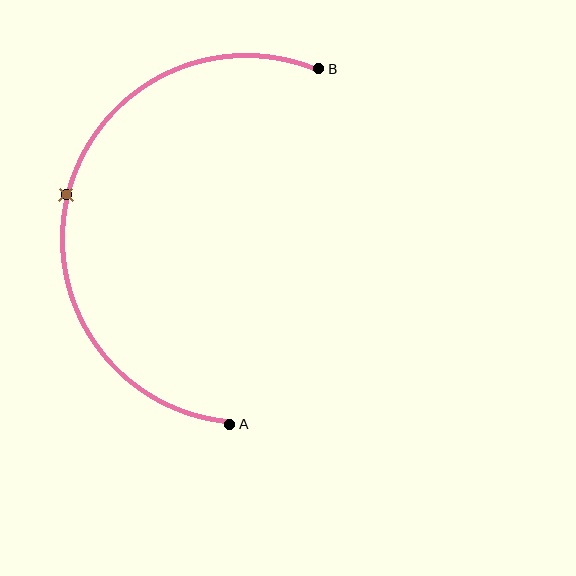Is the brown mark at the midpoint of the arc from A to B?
Yes. The brown mark lies on the arc at equal arc-length from both A and B — it is the arc midpoint.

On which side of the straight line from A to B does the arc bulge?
The arc bulges to the left of the straight line connecting A and B.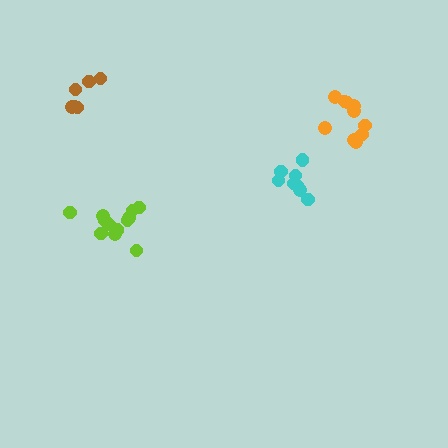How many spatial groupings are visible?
There are 4 spatial groupings.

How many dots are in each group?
Group 1: 12 dots, Group 2: 8 dots, Group 3: 10 dots, Group 4: 6 dots (36 total).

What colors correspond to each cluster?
The clusters are colored: lime, cyan, orange, brown.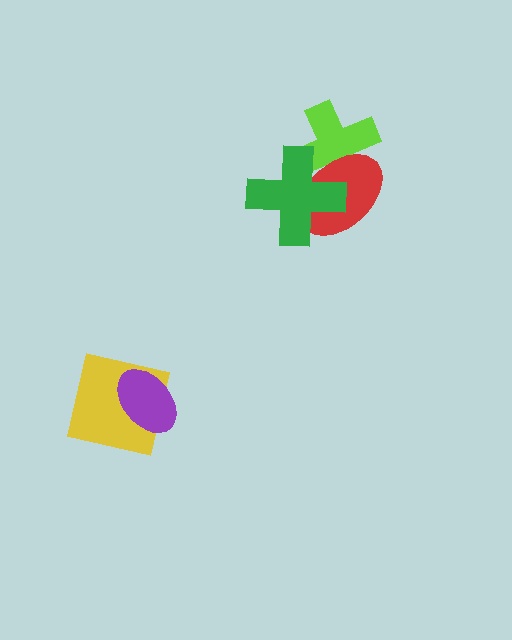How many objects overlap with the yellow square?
1 object overlaps with the yellow square.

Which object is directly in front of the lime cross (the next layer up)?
The red ellipse is directly in front of the lime cross.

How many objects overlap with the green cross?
2 objects overlap with the green cross.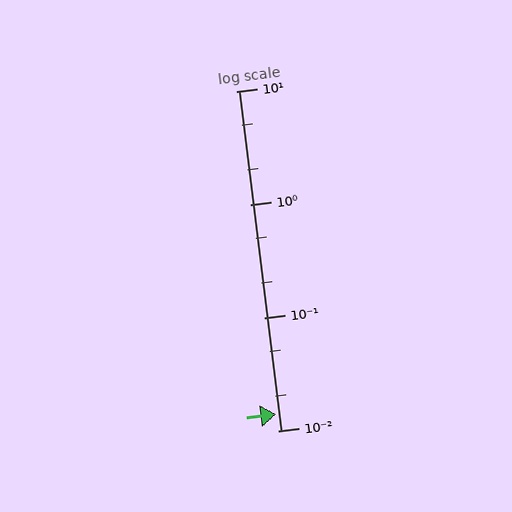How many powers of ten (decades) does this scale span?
The scale spans 3 decades, from 0.01 to 10.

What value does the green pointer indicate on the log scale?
The pointer indicates approximately 0.014.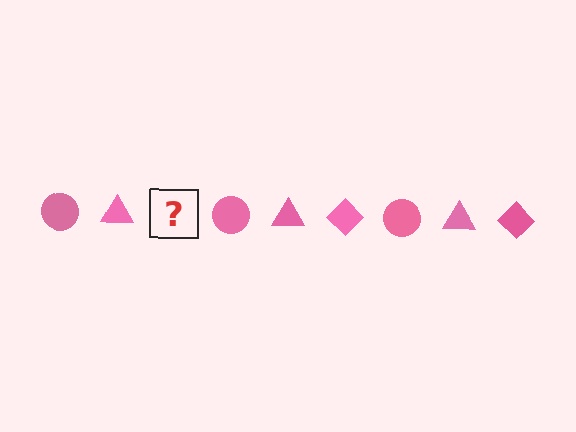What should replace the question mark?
The question mark should be replaced with a pink diamond.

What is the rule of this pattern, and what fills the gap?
The rule is that the pattern cycles through circle, triangle, diamond shapes in pink. The gap should be filled with a pink diamond.